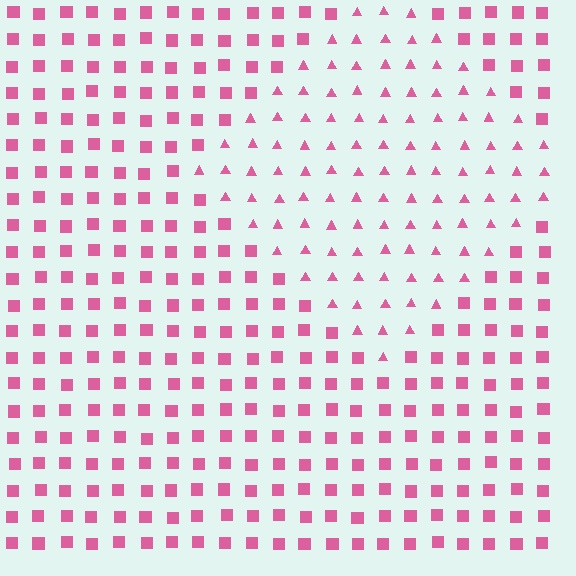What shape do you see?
I see a diamond.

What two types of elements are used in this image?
The image uses triangles inside the diamond region and squares outside it.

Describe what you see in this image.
The image is filled with small pink elements arranged in a uniform grid. A diamond-shaped region contains triangles, while the surrounding area contains squares. The boundary is defined purely by the change in element shape.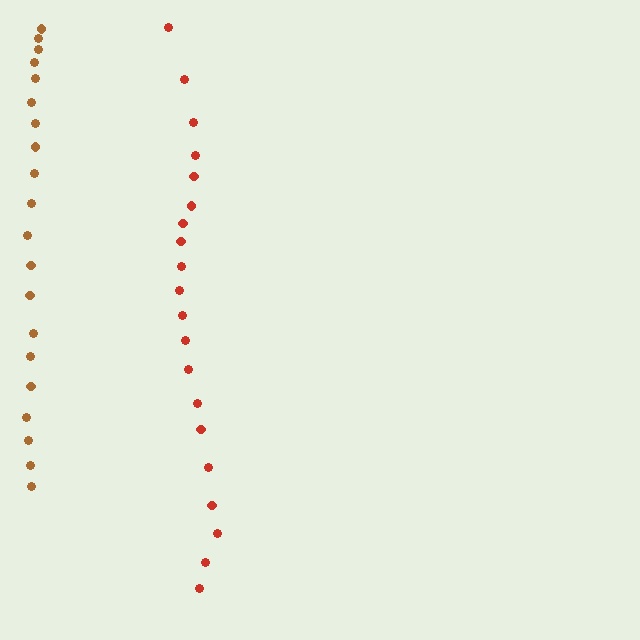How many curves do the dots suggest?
There are 2 distinct paths.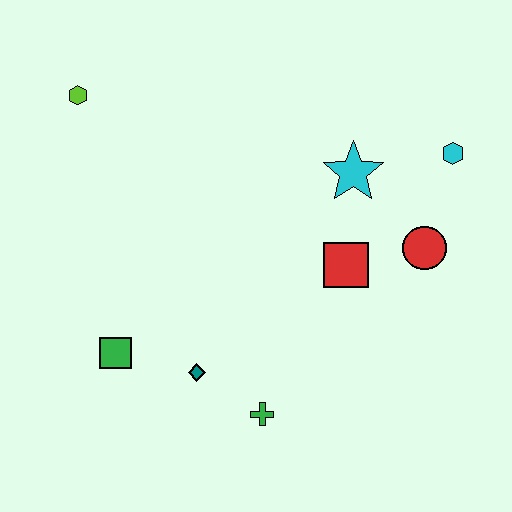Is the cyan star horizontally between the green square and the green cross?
No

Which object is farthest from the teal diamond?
The cyan hexagon is farthest from the teal diamond.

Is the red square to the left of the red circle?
Yes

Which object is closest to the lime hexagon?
The green square is closest to the lime hexagon.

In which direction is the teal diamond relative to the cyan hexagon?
The teal diamond is to the left of the cyan hexagon.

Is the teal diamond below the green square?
Yes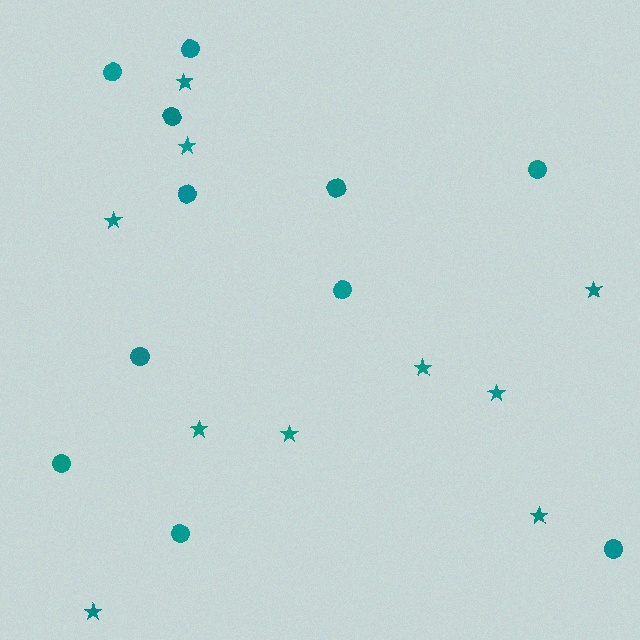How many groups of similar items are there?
There are 2 groups: one group of circles (11) and one group of stars (10).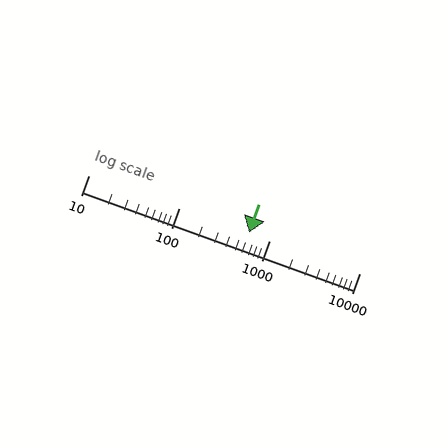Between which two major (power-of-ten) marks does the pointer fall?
The pointer is between 100 and 1000.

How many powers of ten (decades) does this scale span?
The scale spans 3 decades, from 10 to 10000.